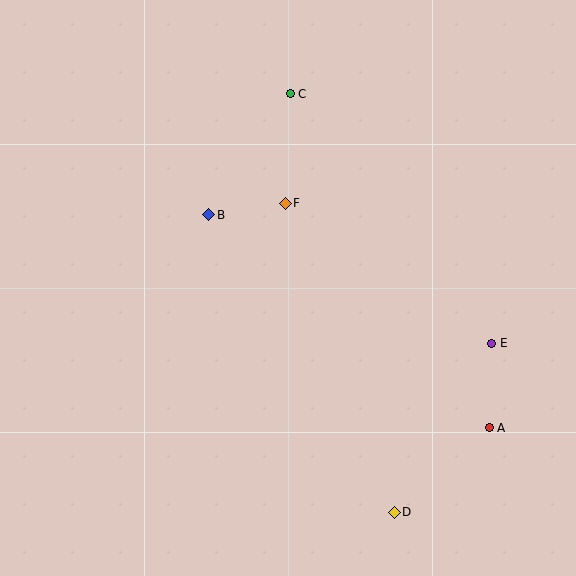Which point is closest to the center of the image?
Point F at (285, 203) is closest to the center.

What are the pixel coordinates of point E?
Point E is at (492, 343).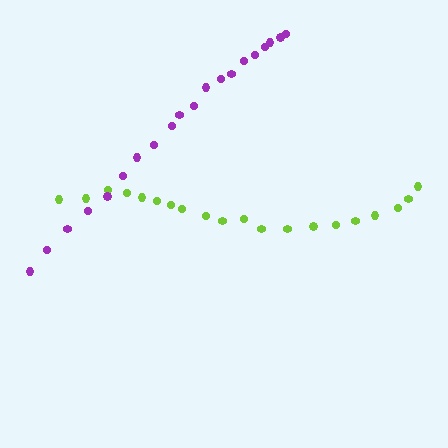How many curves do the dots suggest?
There are 2 distinct paths.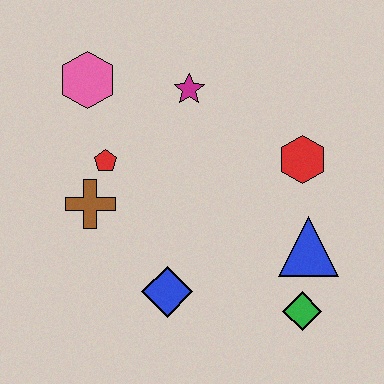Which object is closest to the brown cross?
The red pentagon is closest to the brown cross.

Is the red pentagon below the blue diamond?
No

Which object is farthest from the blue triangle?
The pink hexagon is farthest from the blue triangle.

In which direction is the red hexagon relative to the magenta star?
The red hexagon is to the right of the magenta star.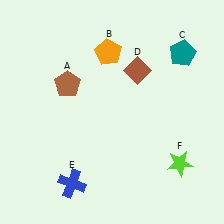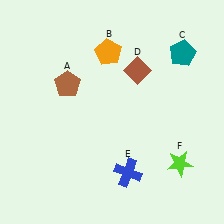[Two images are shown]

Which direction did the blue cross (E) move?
The blue cross (E) moved right.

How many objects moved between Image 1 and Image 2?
1 object moved between the two images.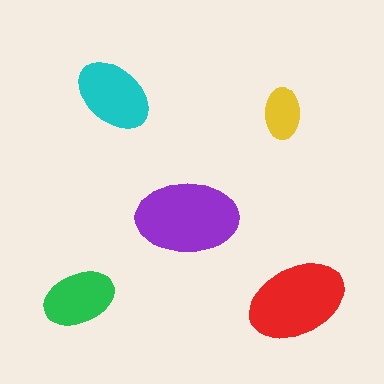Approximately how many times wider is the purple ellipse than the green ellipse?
About 1.5 times wider.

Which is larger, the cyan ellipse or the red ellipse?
The red one.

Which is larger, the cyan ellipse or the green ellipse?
The cyan one.